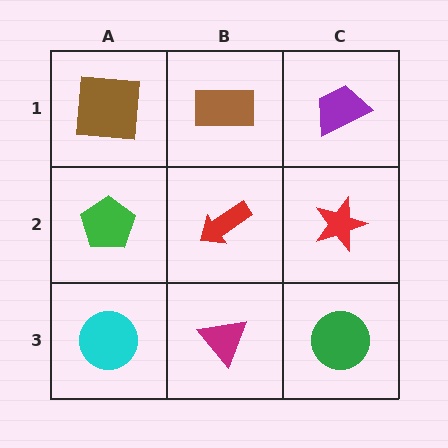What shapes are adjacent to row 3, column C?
A red star (row 2, column C), a magenta triangle (row 3, column B).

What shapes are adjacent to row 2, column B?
A brown rectangle (row 1, column B), a magenta triangle (row 3, column B), a green pentagon (row 2, column A), a red star (row 2, column C).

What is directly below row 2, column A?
A cyan circle.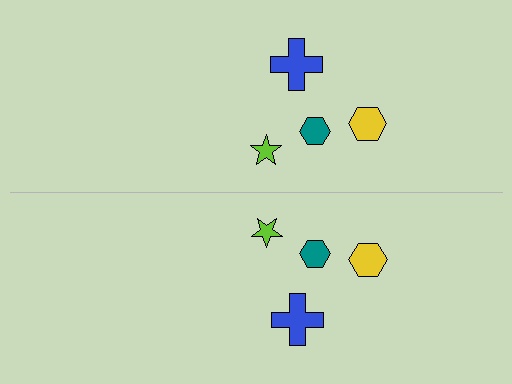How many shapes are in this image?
There are 8 shapes in this image.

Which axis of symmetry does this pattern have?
The pattern has a horizontal axis of symmetry running through the center of the image.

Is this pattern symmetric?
Yes, this pattern has bilateral (reflection) symmetry.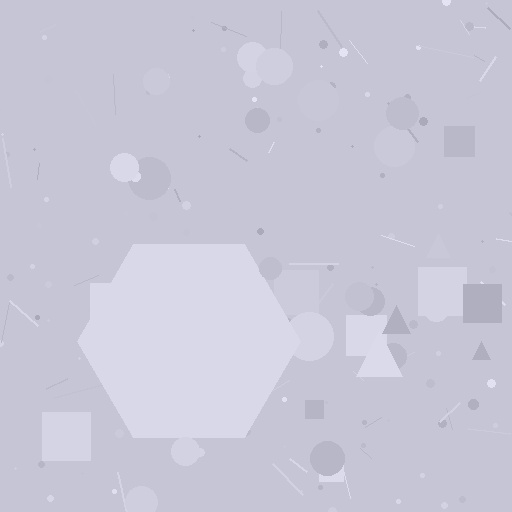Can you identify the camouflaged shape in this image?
The camouflaged shape is a hexagon.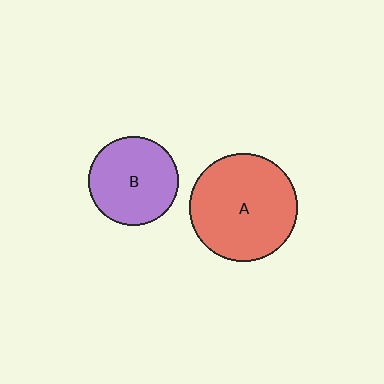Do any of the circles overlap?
No, none of the circles overlap.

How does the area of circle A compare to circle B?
Approximately 1.5 times.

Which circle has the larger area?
Circle A (red).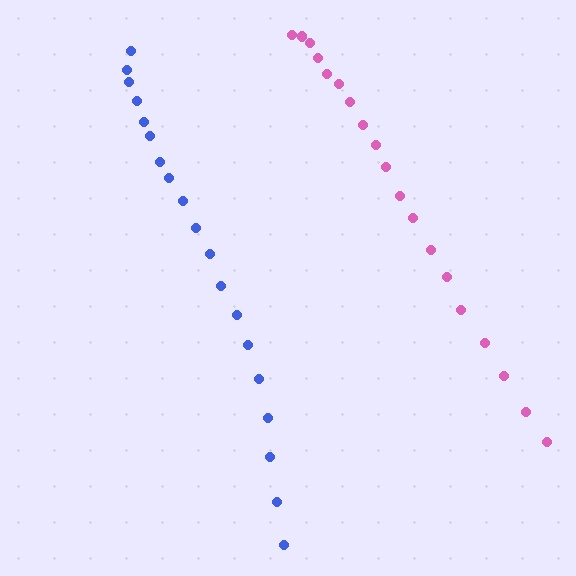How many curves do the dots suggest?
There are 2 distinct paths.